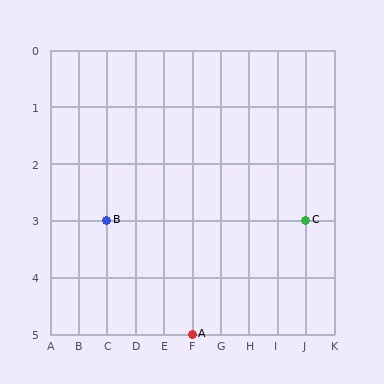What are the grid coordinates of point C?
Point C is at grid coordinates (J, 3).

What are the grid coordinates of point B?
Point B is at grid coordinates (C, 3).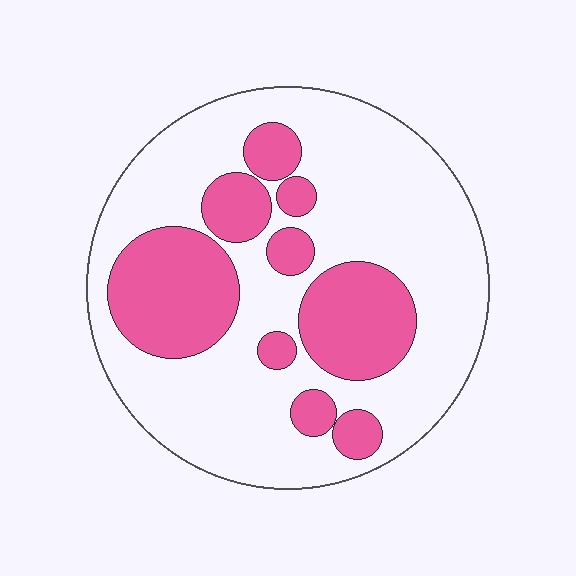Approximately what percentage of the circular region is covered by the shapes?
Approximately 30%.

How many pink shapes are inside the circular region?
9.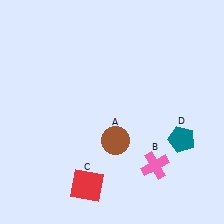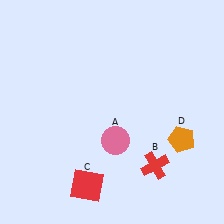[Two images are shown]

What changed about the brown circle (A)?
In Image 1, A is brown. In Image 2, it changed to pink.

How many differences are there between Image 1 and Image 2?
There are 3 differences between the two images.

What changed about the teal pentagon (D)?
In Image 1, D is teal. In Image 2, it changed to orange.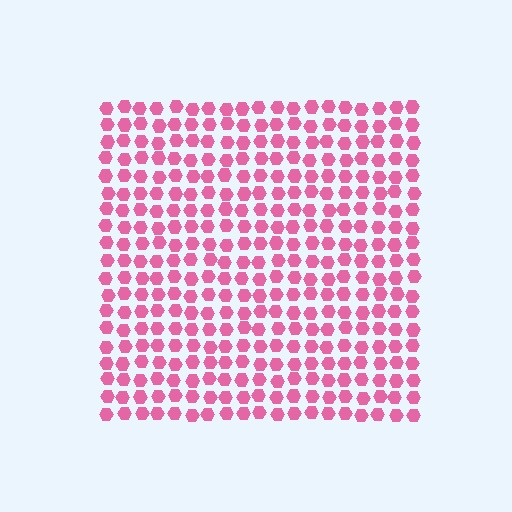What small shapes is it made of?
It is made of small hexagons.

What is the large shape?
The large shape is a square.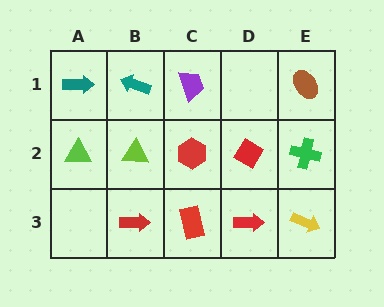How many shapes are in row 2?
5 shapes.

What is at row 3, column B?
A red arrow.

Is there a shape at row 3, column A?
No, that cell is empty.